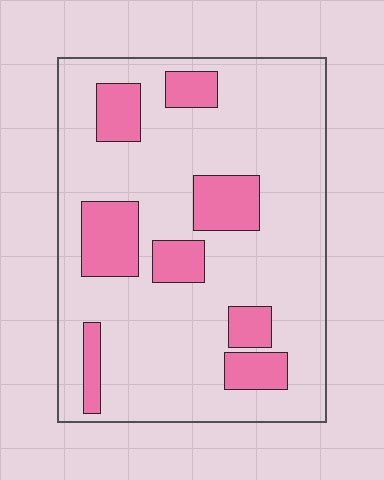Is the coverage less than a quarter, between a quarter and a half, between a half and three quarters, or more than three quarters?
Less than a quarter.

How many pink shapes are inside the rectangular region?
8.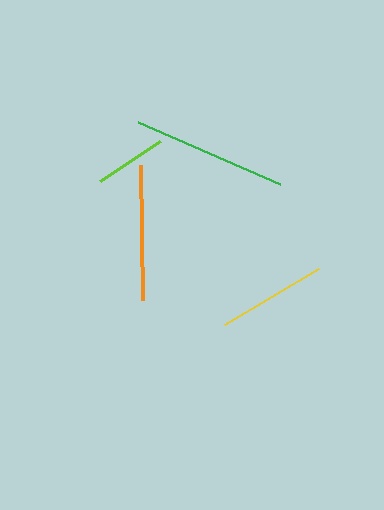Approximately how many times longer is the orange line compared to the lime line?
The orange line is approximately 1.9 times the length of the lime line.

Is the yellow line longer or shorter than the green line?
The green line is longer than the yellow line.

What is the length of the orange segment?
The orange segment is approximately 135 pixels long.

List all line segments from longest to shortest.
From longest to shortest: green, orange, yellow, lime.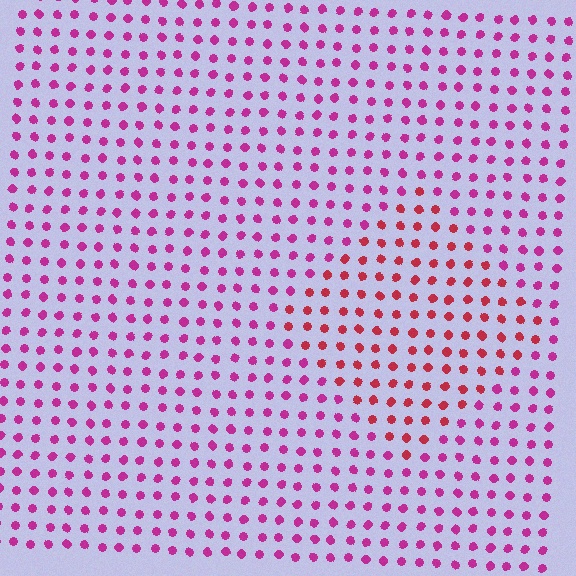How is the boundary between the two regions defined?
The boundary is defined purely by a slight shift in hue (about 33 degrees). Spacing, size, and orientation are identical on both sides.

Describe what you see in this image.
The image is filled with small magenta elements in a uniform arrangement. A diamond-shaped region is visible where the elements are tinted to a slightly different hue, forming a subtle color boundary.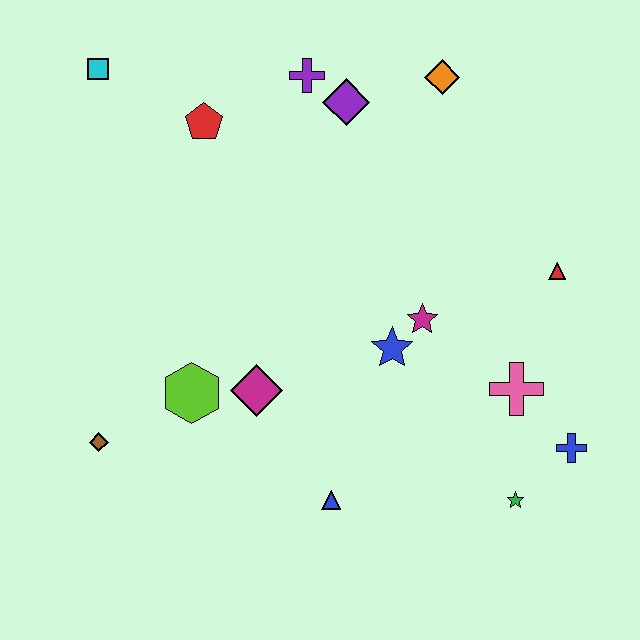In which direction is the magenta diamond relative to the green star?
The magenta diamond is to the left of the green star.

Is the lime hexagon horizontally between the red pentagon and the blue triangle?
No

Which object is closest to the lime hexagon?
The magenta diamond is closest to the lime hexagon.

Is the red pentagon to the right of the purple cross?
No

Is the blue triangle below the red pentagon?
Yes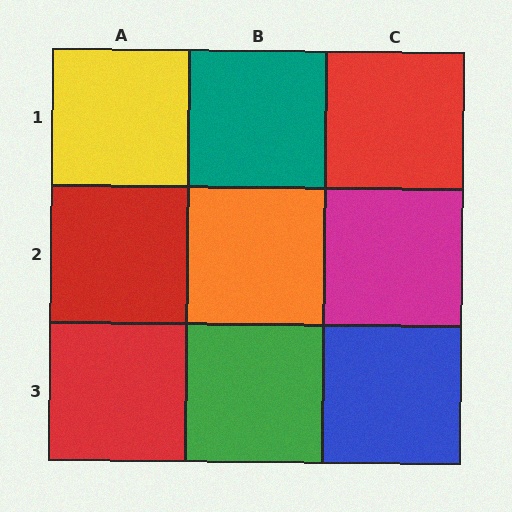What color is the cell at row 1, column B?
Teal.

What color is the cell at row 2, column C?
Magenta.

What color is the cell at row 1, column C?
Red.